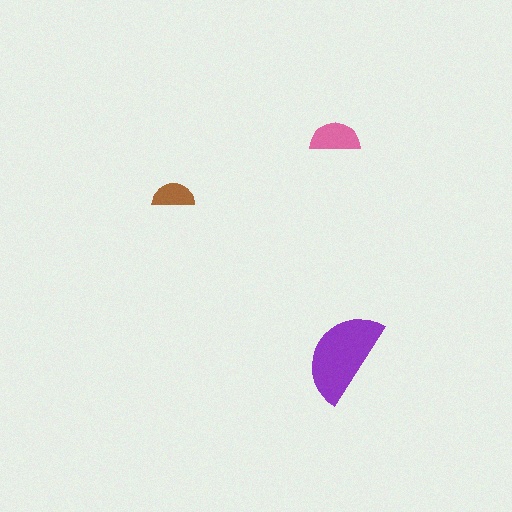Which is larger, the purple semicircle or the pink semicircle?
The purple one.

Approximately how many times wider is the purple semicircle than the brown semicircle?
About 2 times wider.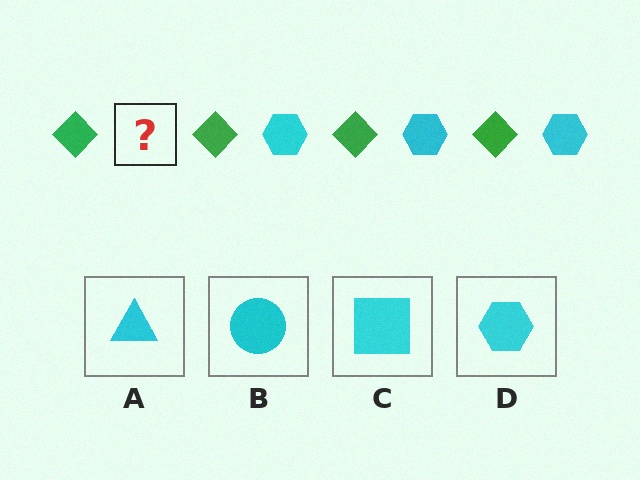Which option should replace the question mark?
Option D.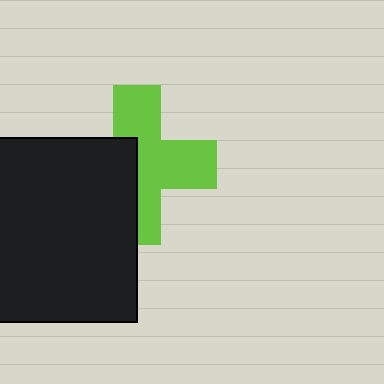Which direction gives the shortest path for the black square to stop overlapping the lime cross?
Moving left gives the shortest separation.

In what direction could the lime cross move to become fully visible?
The lime cross could move right. That would shift it out from behind the black square entirely.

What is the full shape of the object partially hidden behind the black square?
The partially hidden object is a lime cross.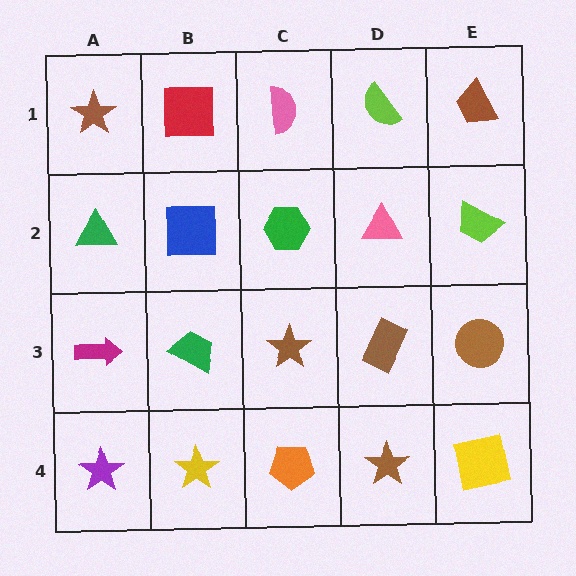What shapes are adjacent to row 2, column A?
A brown star (row 1, column A), a magenta arrow (row 3, column A), a blue square (row 2, column B).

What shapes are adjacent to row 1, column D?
A pink triangle (row 2, column D), a pink semicircle (row 1, column C), a brown trapezoid (row 1, column E).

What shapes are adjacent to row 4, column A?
A magenta arrow (row 3, column A), a yellow star (row 4, column B).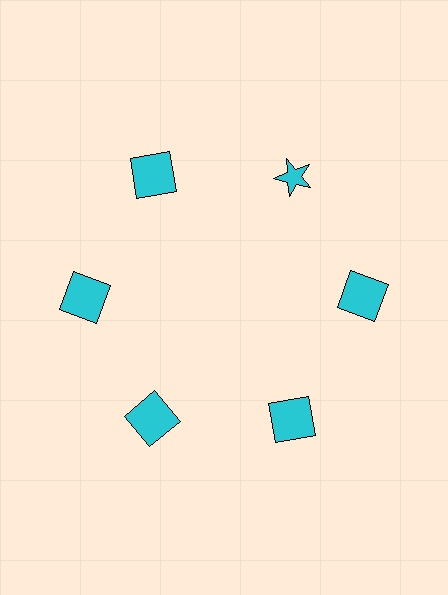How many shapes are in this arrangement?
There are 6 shapes arranged in a ring pattern.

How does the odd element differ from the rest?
It has a different shape: star instead of square.